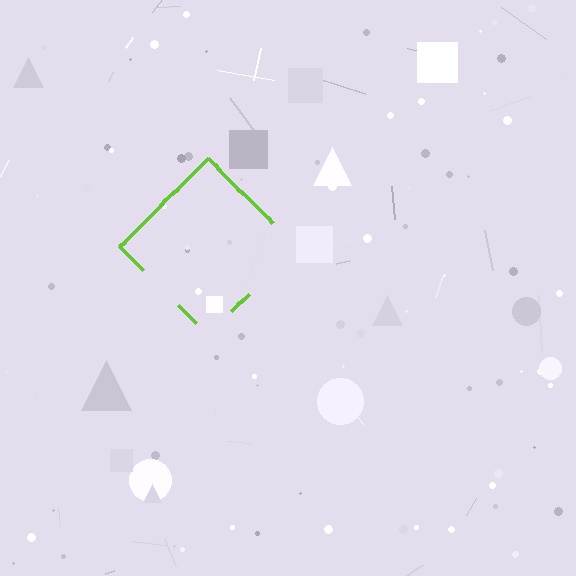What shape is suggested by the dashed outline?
The dashed outline suggests a diamond.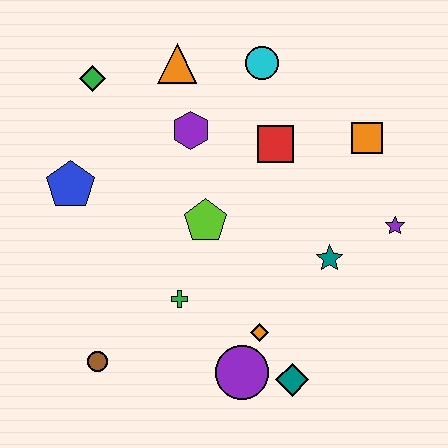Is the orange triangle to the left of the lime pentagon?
Yes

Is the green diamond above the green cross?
Yes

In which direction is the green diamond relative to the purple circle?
The green diamond is above the purple circle.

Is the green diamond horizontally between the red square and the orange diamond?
No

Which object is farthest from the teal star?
The green diamond is farthest from the teal star.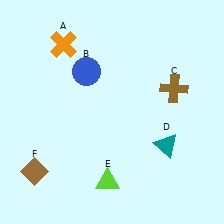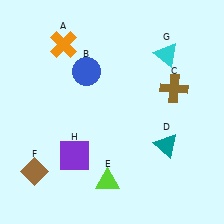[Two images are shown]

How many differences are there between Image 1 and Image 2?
There are 2 differences between the two images.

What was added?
A cyan triangle (G), a purple square (H) were added in Image 2.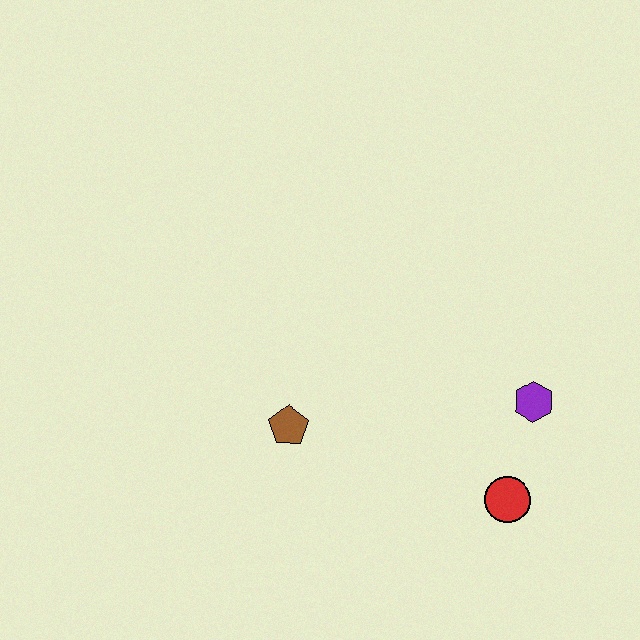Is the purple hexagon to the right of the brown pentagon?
Yes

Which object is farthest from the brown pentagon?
The purple hexagon is farthest from the brown pentagon.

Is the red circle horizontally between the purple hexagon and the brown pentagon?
Yes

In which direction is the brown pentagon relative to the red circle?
The brown pentagon is to the left of the red circle.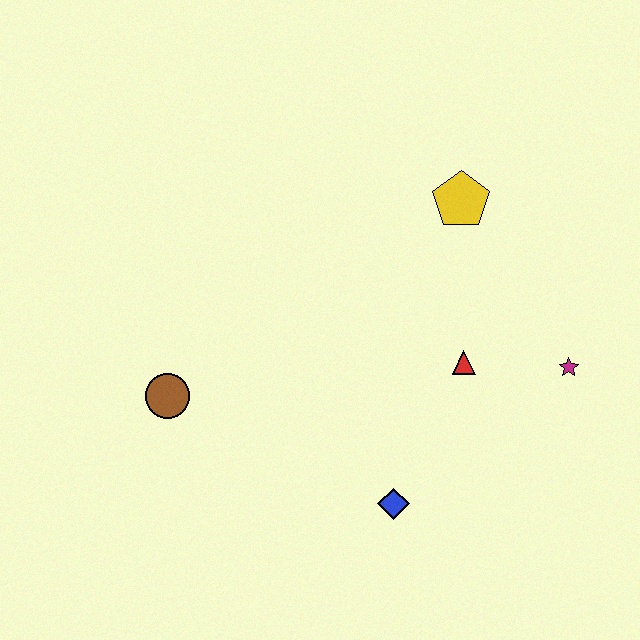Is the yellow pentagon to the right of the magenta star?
No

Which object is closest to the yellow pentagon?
The red triangle is closest to the yellow pentagon.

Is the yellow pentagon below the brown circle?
No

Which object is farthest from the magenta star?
The brown circle is farthest from the magenta star.